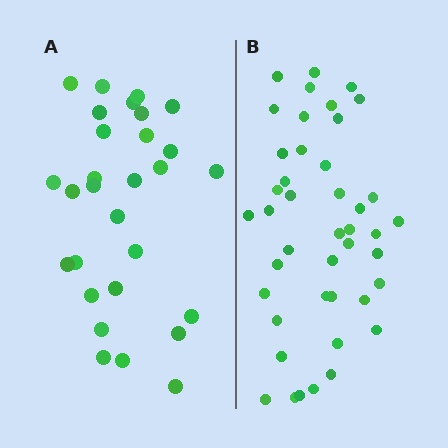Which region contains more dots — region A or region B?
Region B (the right region) has more dots.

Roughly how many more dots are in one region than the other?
Region B has approximately 15 more dots than region A.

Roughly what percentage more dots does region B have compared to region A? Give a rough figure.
About 50% more.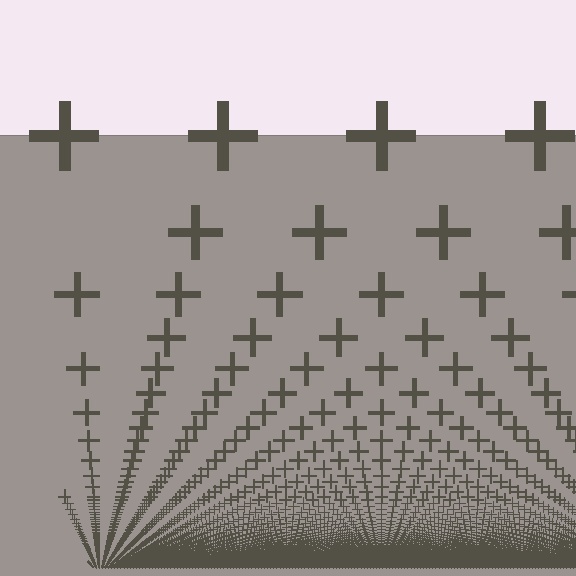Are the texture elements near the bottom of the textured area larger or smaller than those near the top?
Smaller. The gradient is inverted — elements near the bottom are smaller and denser.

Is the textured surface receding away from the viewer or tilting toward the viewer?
The surface appears to tilt toward the viewer. Texture elements get larger and sparser toward the top.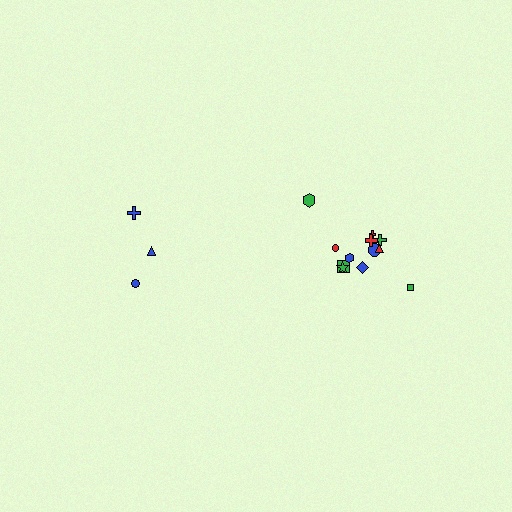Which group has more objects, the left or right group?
The right group.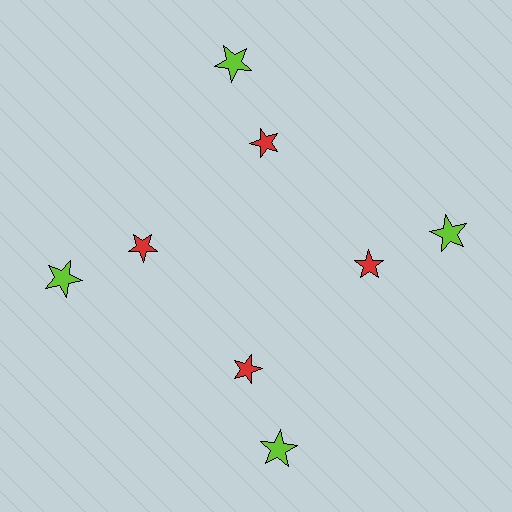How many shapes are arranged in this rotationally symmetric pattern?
There are 8 shapes, arranged in 4 groups of 2.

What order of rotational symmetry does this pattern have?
This pattern has 4-fold rotational symmetry.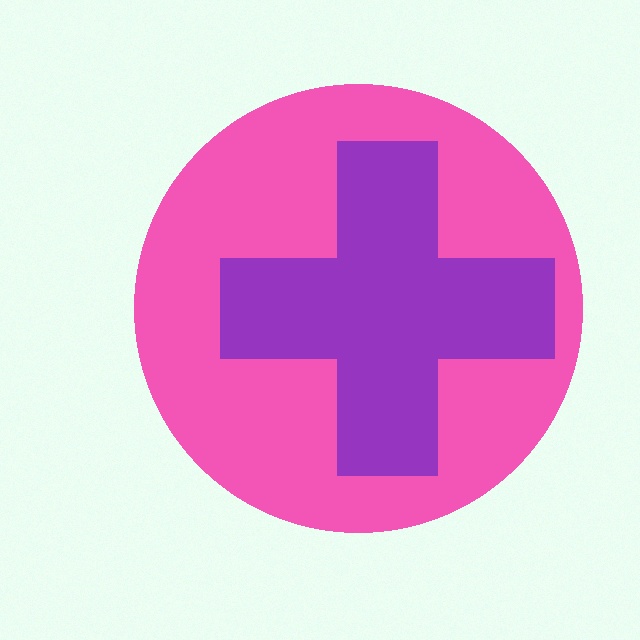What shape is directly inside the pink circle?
The purple cross.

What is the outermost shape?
The pink circle.